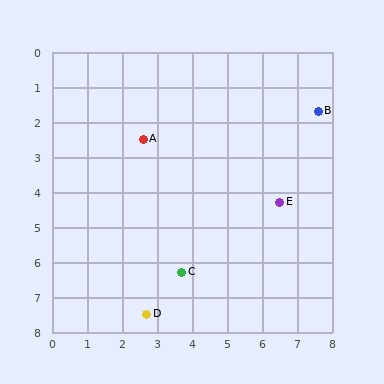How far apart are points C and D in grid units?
Points C and D are about 1.6 grid units apart.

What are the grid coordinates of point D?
Point D is at approximately (2.7, 7.5).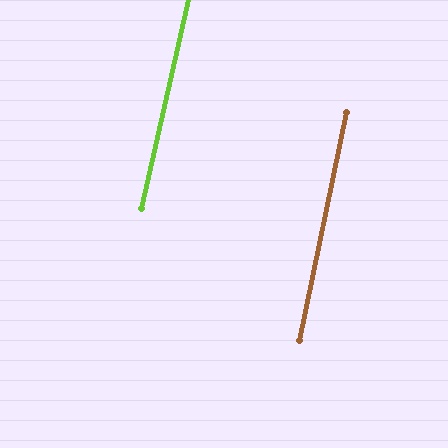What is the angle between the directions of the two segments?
Approximately 1 degree.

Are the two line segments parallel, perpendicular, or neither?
Parallel — their directions differ by only 0.9°.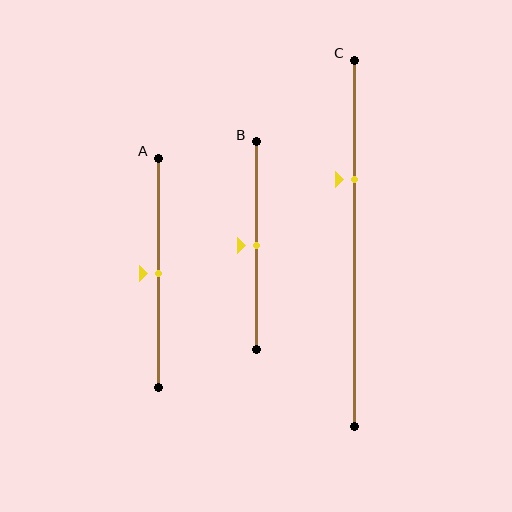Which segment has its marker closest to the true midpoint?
Segment A has its marker closest to the true midpoint.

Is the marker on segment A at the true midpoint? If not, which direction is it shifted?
Yes, the marker on segment A is at the true midpoint.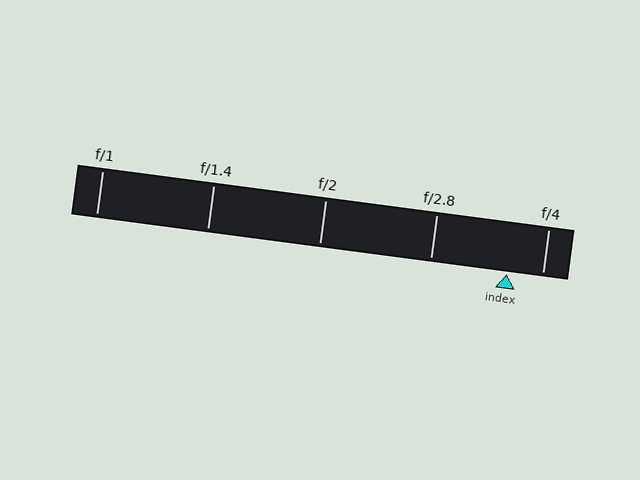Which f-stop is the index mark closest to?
The index mark is closest to f/4.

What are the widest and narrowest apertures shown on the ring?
The widest aperture shown is f/1 and the narrowest is f/4.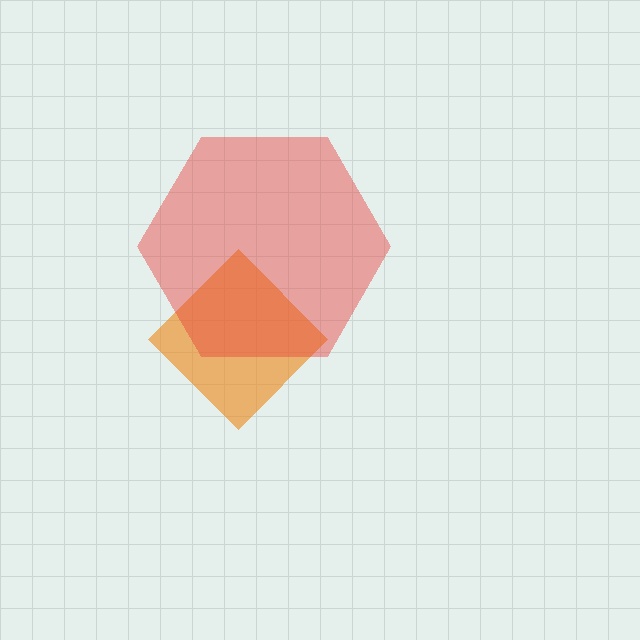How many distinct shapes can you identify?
There are 2 distinct shapes: an orange diamond, a red hexagon.